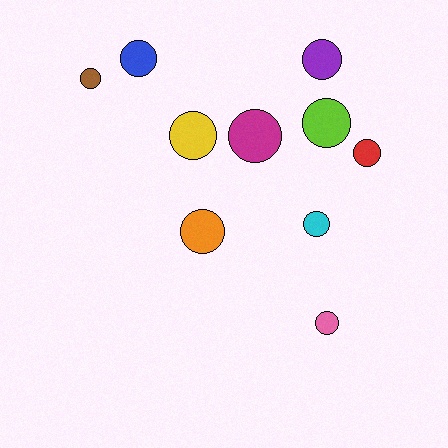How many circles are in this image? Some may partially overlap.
There are 10 circles.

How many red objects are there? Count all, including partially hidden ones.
There is 1 red object.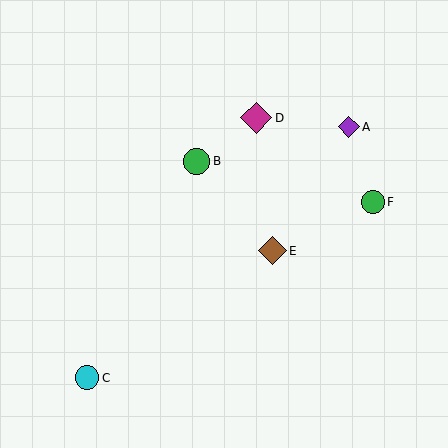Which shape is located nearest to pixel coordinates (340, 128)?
The purple diamond (labeled A) at (349, 127) is nearest to that location.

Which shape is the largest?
The magenta diamond (labeled D) is the largest.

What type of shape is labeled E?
Shape E is a brown diamond.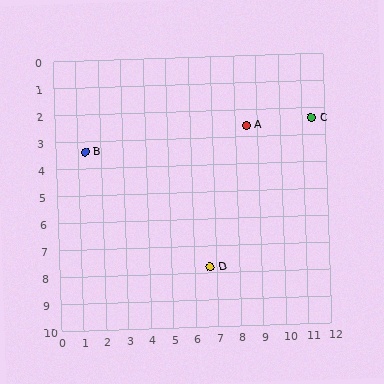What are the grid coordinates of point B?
Point B is at approximately (1.3, 3.4).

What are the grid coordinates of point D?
Point D is at approximately (6.7, 7.8).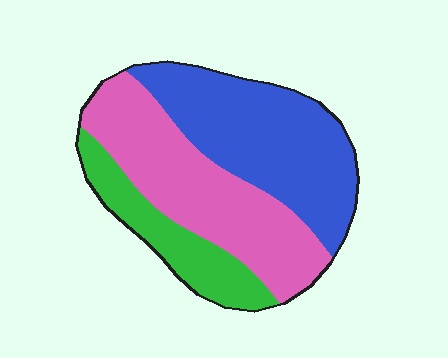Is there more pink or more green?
Pink.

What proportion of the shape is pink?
Pink covers about 40% of the shape.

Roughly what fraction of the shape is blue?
Blue covers around 40% of the shape.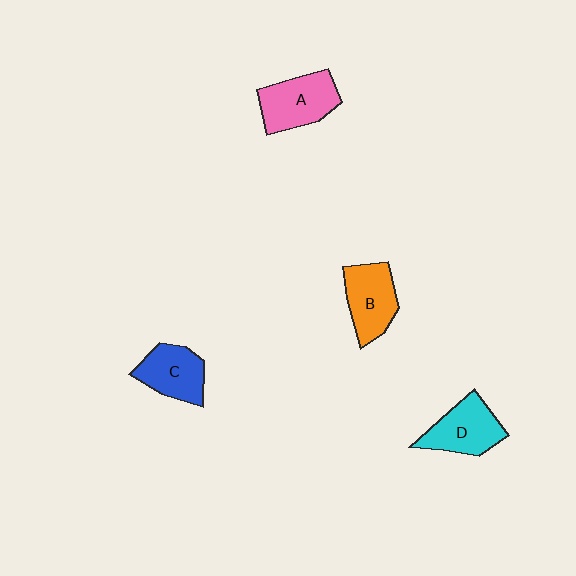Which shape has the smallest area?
Shape C (blue).